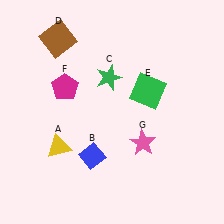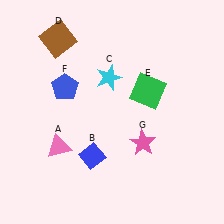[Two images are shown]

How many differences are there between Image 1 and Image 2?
There are 3 differences between the two images.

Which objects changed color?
A changed from yellow to pink. C changed from green to cyan. F changed from magenta to blue.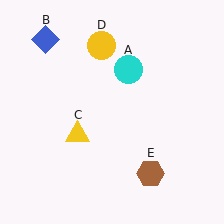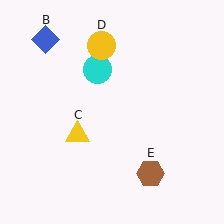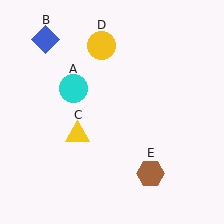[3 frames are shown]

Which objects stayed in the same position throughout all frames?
Blue diamond (object B) and yellow triangle (object C) and yellow circle (object D) and brown hexagon (object E) remained stationary.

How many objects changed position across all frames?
1 object changed position: cyan circle (object A).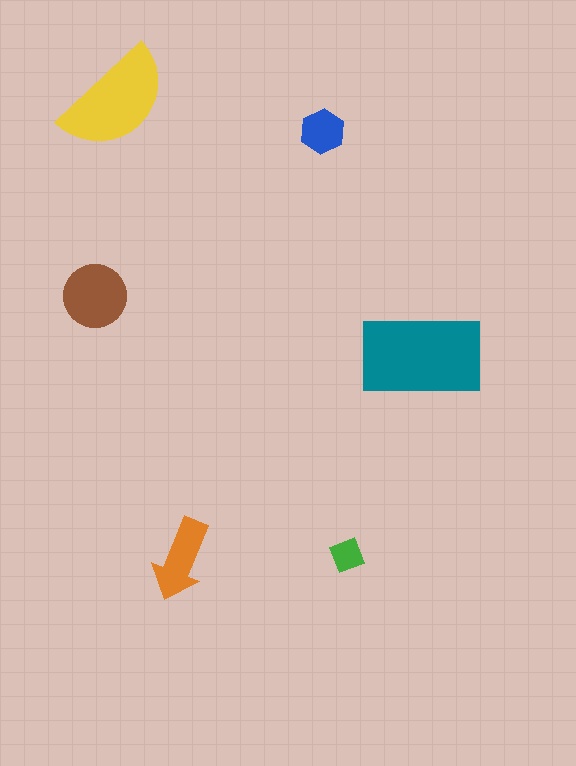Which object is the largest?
The teal rectangle.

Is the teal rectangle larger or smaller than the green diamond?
Larger.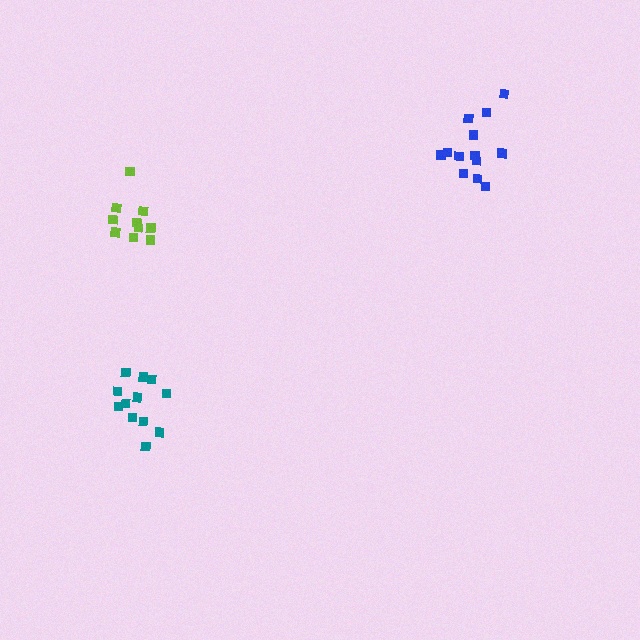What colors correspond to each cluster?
The clusters are colored: lime, teal, blue.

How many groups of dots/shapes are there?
There are 3 groups.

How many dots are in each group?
Group 1: 10 dots, Group 2: 12 dots, Group 3: 13 dots (35 total).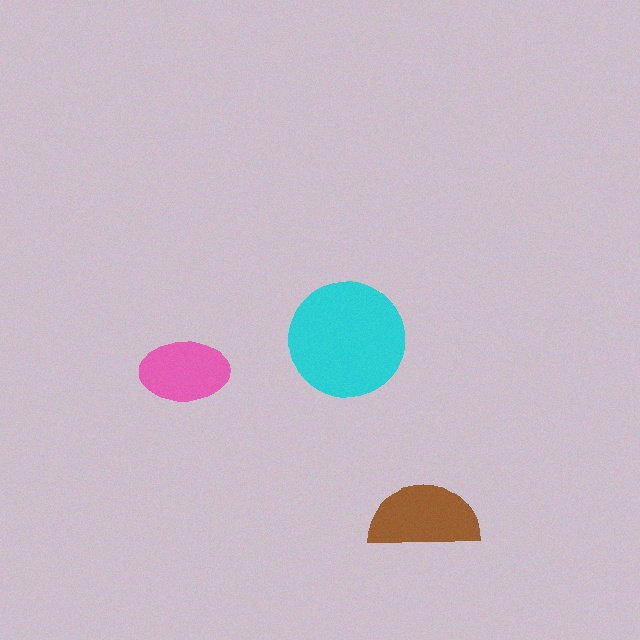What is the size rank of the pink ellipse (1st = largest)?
3rd.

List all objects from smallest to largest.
The pink ellipse, the brown semicircle, the cyan circle.